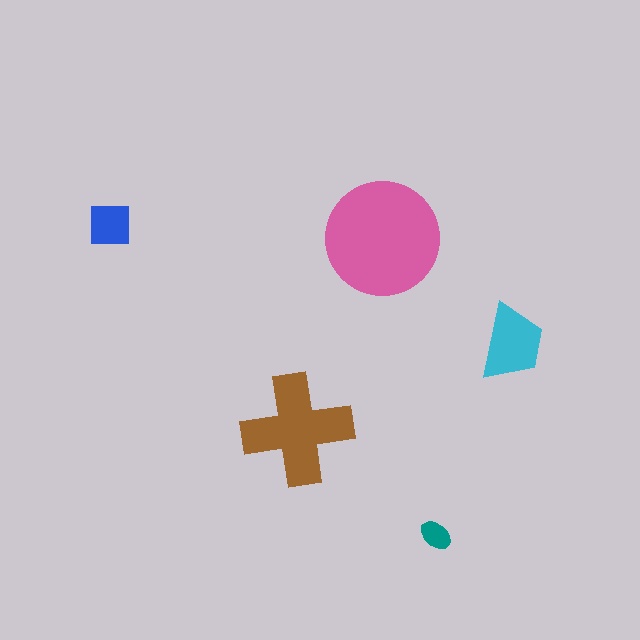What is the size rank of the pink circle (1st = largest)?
1st.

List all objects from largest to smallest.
The pink circle, the brown cross, the cyan trapezoid, the blue square, the teal ellipse.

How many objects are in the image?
There are 5 objects in the image.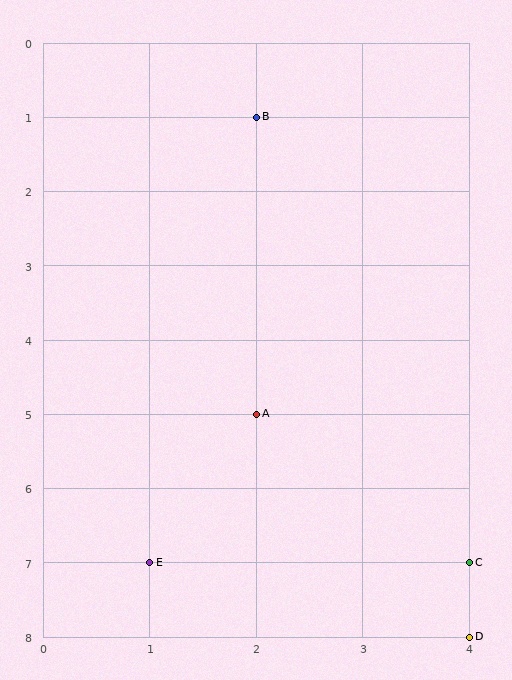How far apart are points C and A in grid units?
Points C and A are 2 columns and 2 rows apart (about 2.8 grid units diagonally).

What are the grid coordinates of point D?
Point D is at grid coordinates (4, 8).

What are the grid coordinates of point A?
Point A is at grid coordinates (2, 5).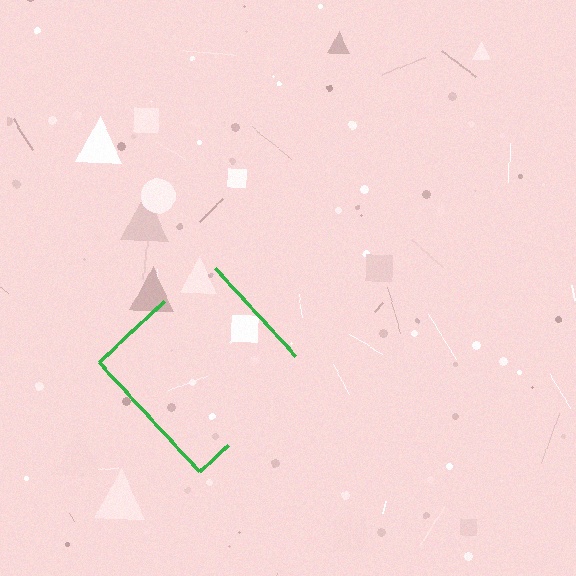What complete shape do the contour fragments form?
The contour fragments form a diamond.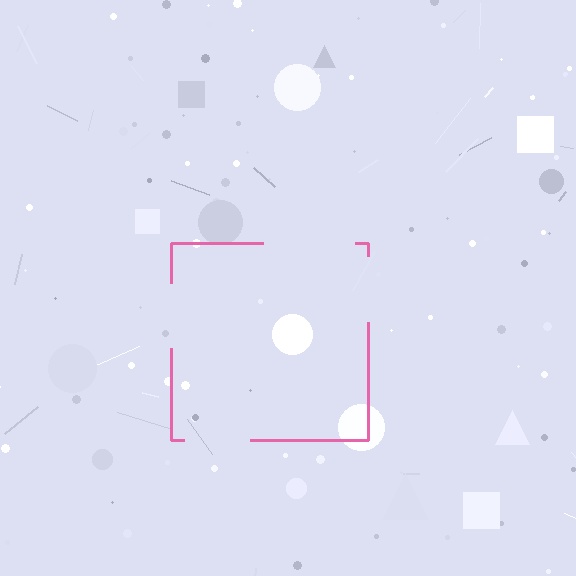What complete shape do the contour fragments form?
The contour fragments form a square.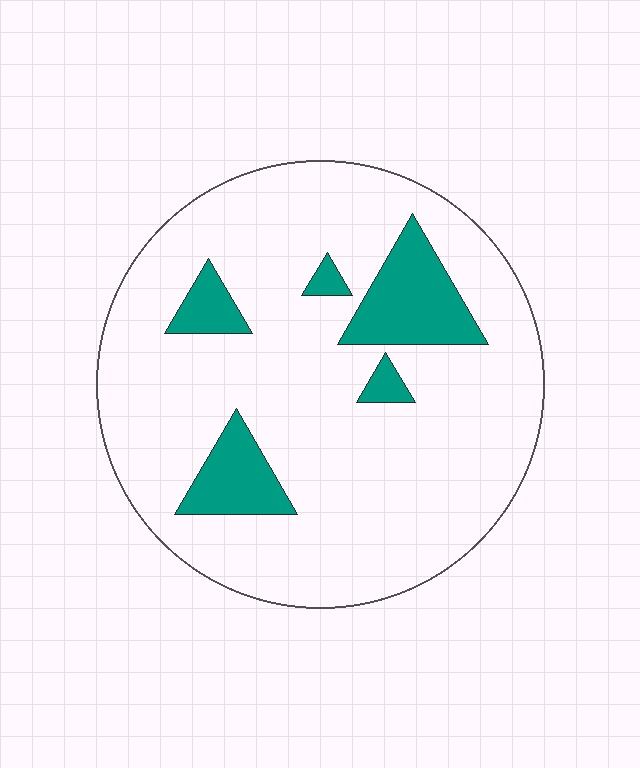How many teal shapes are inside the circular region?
5.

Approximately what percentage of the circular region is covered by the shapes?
Approximately 15%.